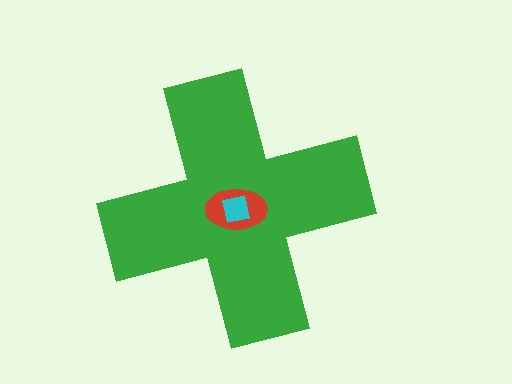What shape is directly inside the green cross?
The red ellipse.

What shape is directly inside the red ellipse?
The cyan square.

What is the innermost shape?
The cyan square.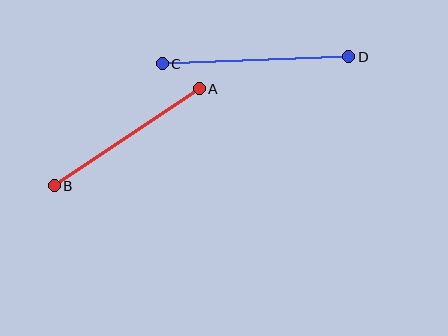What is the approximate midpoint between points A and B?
The midpoint is at approximately (127, 137) pixels.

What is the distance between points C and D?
The distance is approximately 187 pixels.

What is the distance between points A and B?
The distance is approximately 175 pixels.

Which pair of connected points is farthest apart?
Points C and D are farthest apart.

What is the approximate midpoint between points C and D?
The midpoint is at approximately (256, 60) pixels.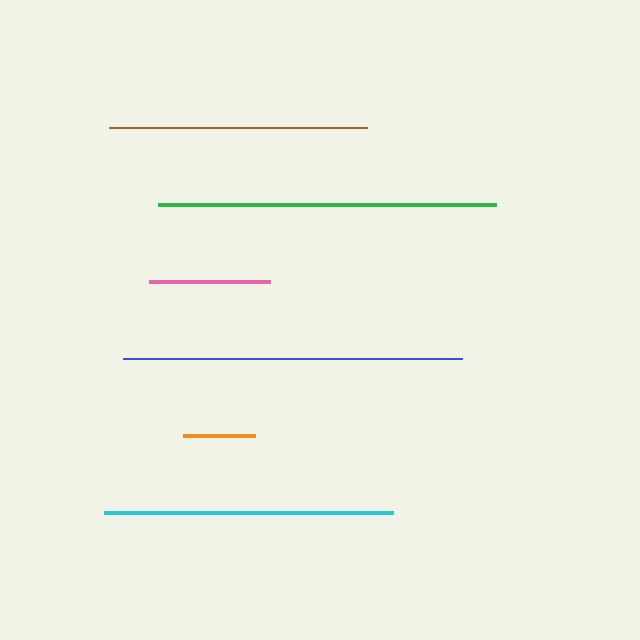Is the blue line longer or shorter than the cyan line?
The blue line is longer than the cyan line.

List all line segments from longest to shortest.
From longest to shortest: blue, green, cyan, brown, pink, orange.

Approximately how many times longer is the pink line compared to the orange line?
The pink line is approximately 1.7 times the length of the orange line.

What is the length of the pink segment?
The pink segment is approximately 121 pixels long.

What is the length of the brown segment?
The brown segment is approximately 259 pixels long.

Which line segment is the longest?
The blue line is the longest at approximately 339 pixels.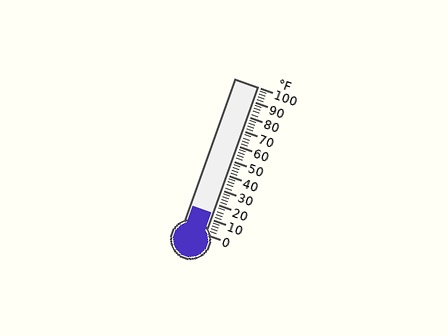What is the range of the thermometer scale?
The thermometer scale ranges from 0°F to 100°F.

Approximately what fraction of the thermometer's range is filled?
The thermometer is filled to approximately 15% of its range.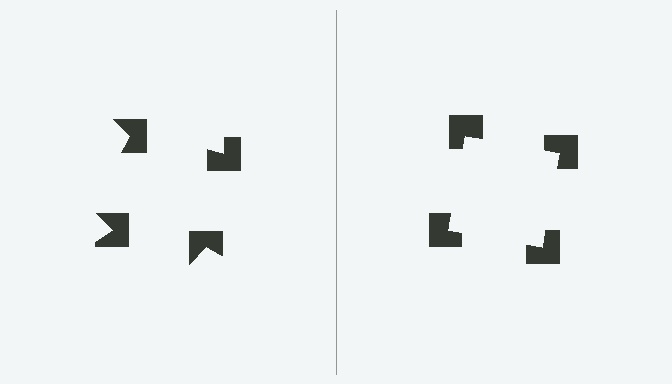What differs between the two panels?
The notched squares are positioned identically on both sides; only the wedge orientations differ. On the right they align to a square; on the left they are misaligned.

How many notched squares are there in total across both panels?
8 — 4 on each side.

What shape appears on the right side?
An illusory square.